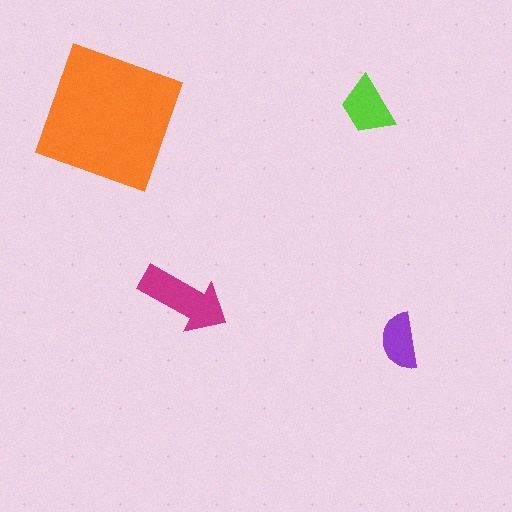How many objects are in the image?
There are 4 objects in the image.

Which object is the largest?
The orange square.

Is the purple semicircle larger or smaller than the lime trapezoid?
Smaller.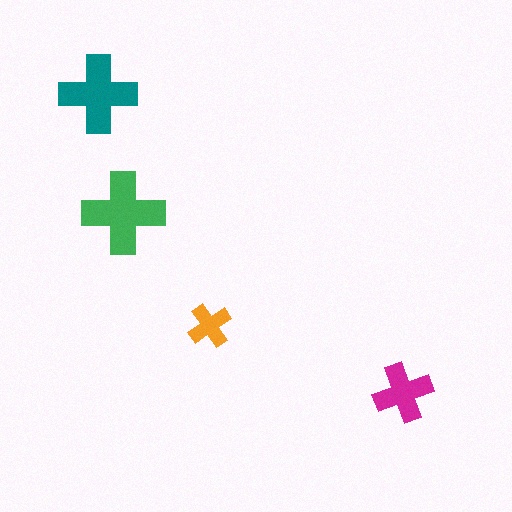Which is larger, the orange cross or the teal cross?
The teal one.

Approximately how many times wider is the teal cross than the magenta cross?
About 1.5 times wider.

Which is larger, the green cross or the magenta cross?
The green one.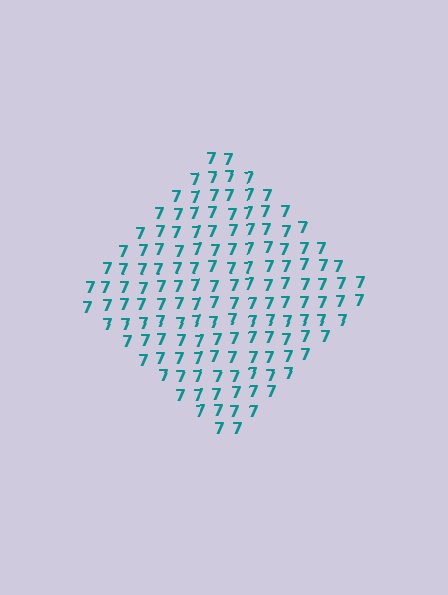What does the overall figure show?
The overall figure shows a diamond.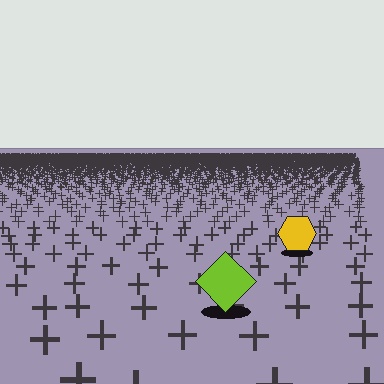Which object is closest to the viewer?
The lime diamond is closest. The texture marks near it are larger and more spread out.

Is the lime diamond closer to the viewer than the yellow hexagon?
Yes. The lime diamond is closer — you can tell from the texture gradient: the ground texture is coarser near it.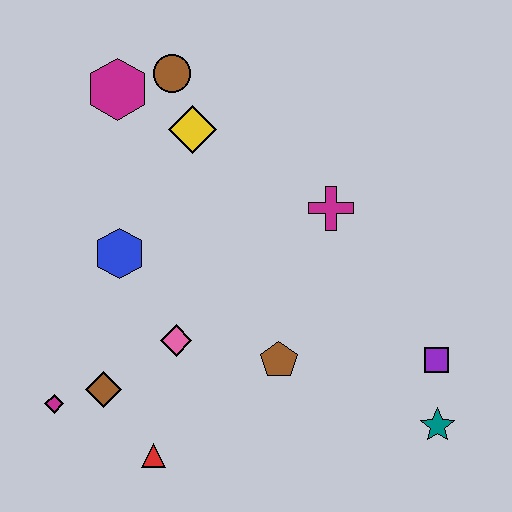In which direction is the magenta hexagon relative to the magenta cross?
The magenta hexagon is to the left of the magenta cross.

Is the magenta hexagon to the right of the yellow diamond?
No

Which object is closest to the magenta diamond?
The brown diamond is closest to the magenta diamond.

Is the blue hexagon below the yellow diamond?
Yes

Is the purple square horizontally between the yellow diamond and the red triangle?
No